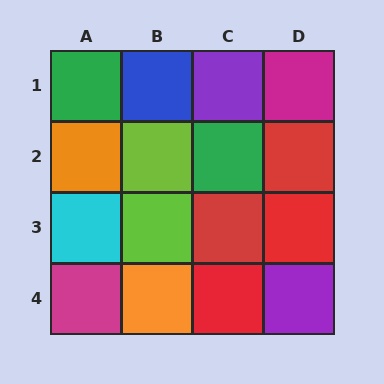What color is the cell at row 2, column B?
Lime.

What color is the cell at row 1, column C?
Purple.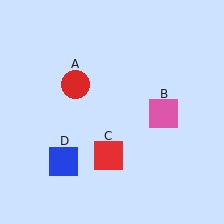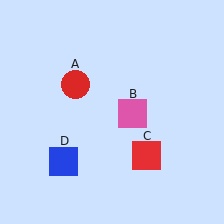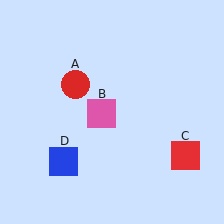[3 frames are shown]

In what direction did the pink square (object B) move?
The pink square (object B) moved left.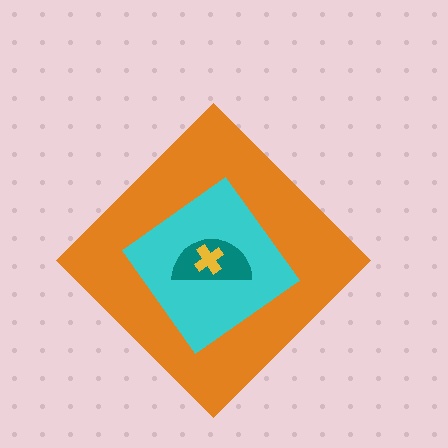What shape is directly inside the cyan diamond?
The teal semicircle.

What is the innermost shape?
The yellow cross.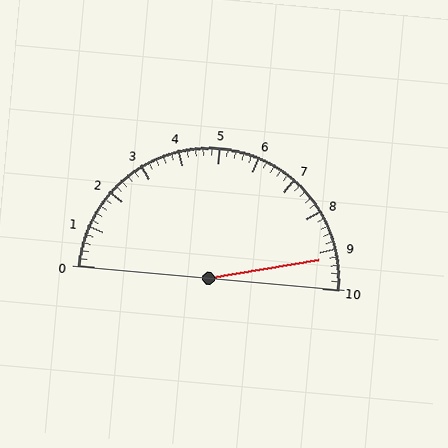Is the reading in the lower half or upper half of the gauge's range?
The reading is in the upper half of the range (0 to 10).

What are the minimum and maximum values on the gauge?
The gauge ranges from 0 to 10.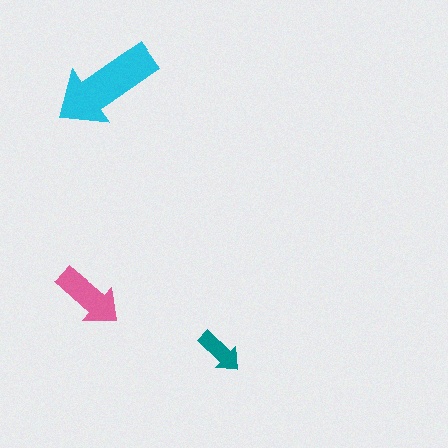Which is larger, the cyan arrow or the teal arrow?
The cyan one.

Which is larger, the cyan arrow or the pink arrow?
The cyan one.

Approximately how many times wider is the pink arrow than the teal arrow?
About 1.5 times wider.